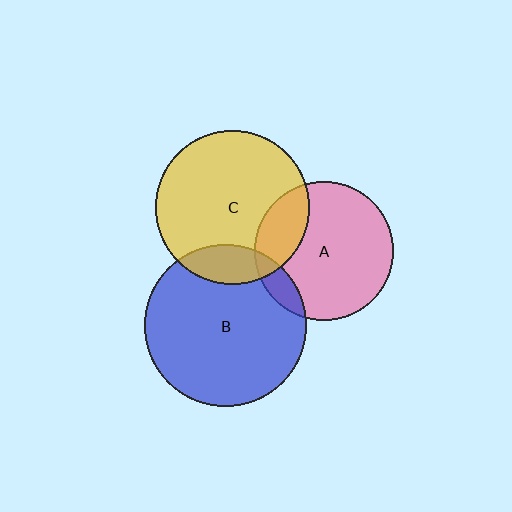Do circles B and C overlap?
Yes.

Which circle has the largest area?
Circle B (blue).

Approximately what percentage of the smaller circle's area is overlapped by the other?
Approximately 15%.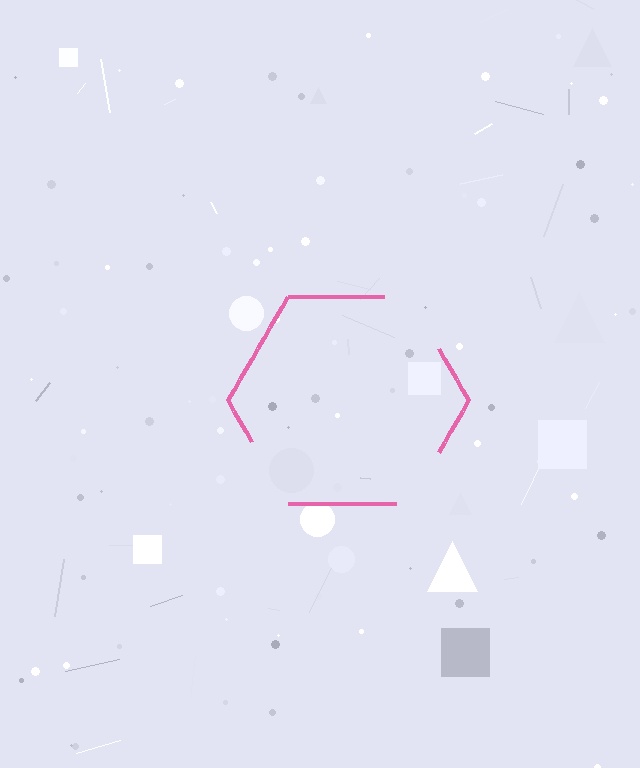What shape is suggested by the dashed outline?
The dashed outline suggests a hexagon.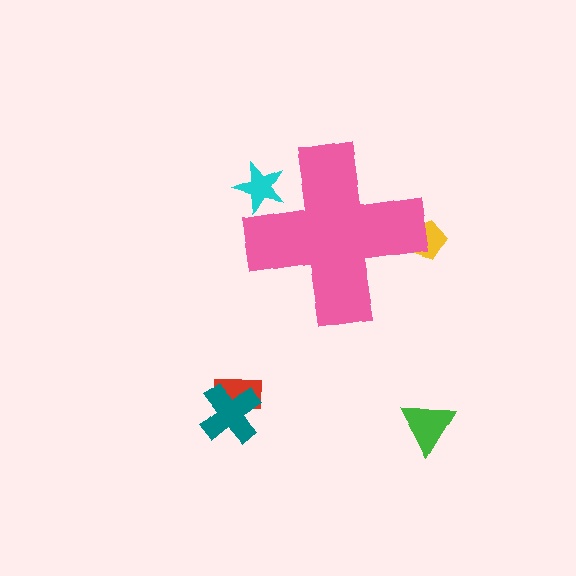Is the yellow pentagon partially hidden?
Yes, the yellow pentagon is partially hidden behind the pink cross.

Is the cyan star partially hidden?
Yes, the cyan star is partially hidden behind the pink cross.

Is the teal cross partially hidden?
No, the teal cross is fully visible.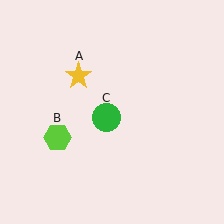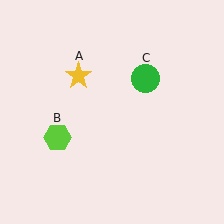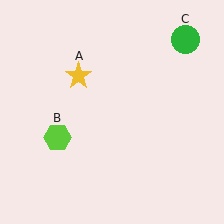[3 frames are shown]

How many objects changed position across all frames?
1 object changed position: green circle (object C).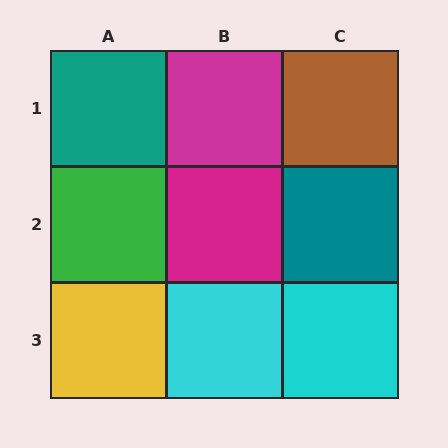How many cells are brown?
1 cell is brown.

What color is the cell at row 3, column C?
Cyan.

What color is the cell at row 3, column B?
Cyan.